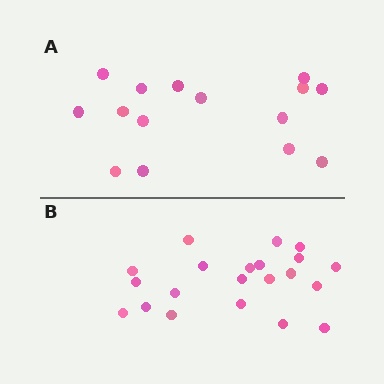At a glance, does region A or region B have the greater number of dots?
Region B (the bottom region) has more dots.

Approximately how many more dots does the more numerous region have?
Region B has about 6 more dots than region A.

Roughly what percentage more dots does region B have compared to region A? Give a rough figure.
About 40% more.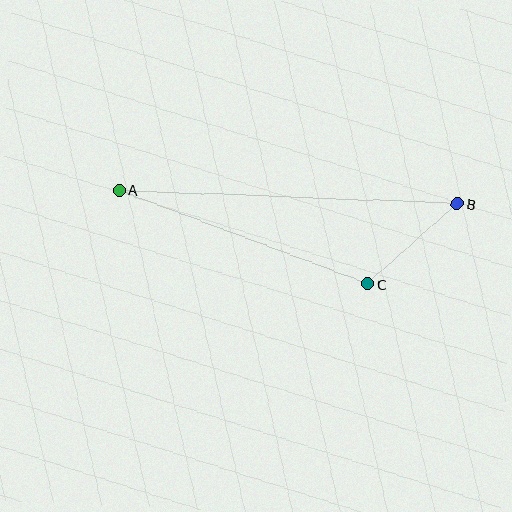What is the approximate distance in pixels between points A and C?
The distance between A and C is approximately 266 pixels.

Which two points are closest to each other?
Points B and C are closest to each other.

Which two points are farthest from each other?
Points A and B are farthest from each other.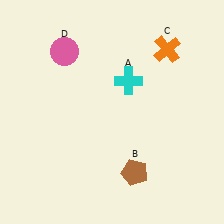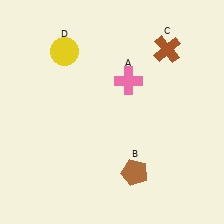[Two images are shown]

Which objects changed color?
A changed from cyan to pink. C changed from orange to brown. D changed from pink to yellow.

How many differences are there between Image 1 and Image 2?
There are 3 differences between the two images.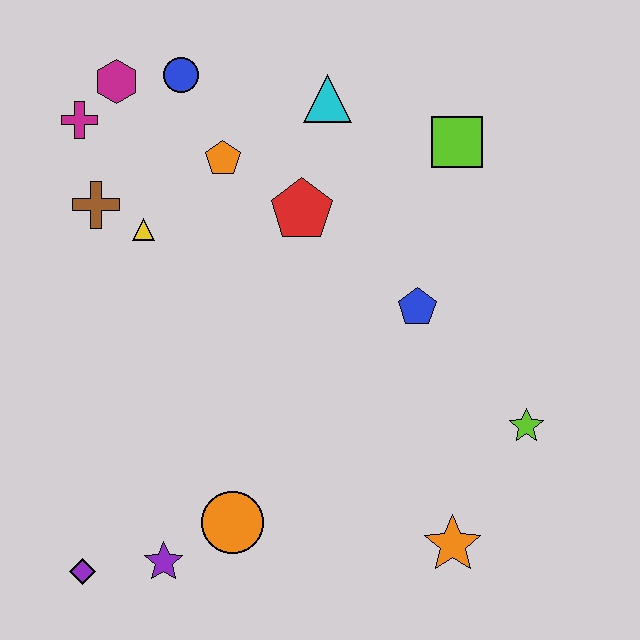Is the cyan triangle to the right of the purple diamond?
Yes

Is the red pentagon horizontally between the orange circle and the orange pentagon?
No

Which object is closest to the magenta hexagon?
The magenta cross is closest to the magenta hexagon.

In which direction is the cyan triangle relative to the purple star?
The cyan triangle is above the purple star.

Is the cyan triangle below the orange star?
No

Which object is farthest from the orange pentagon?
The orange star is farthest from the orange pentagon.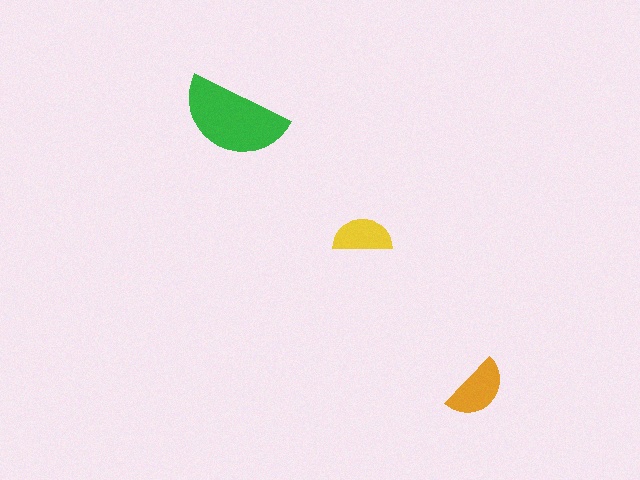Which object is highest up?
The green semicircle is topmost.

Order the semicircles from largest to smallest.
the green one, the orange one, the yellow one.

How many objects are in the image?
There are 3 objects in the image.